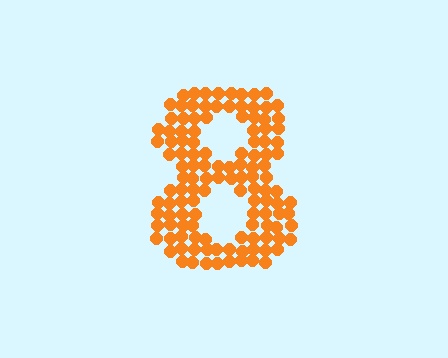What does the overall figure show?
The overall figure shows the digit 8.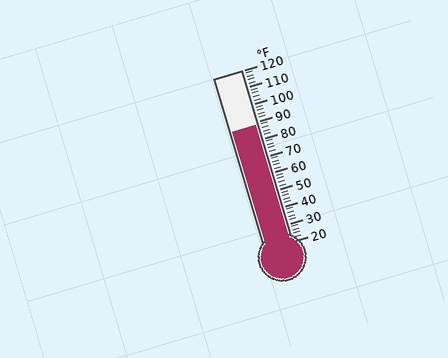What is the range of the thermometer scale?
The thermometer scale ranges from 20°F to 120°F.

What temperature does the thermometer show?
The thermometer shows approximately 88°F.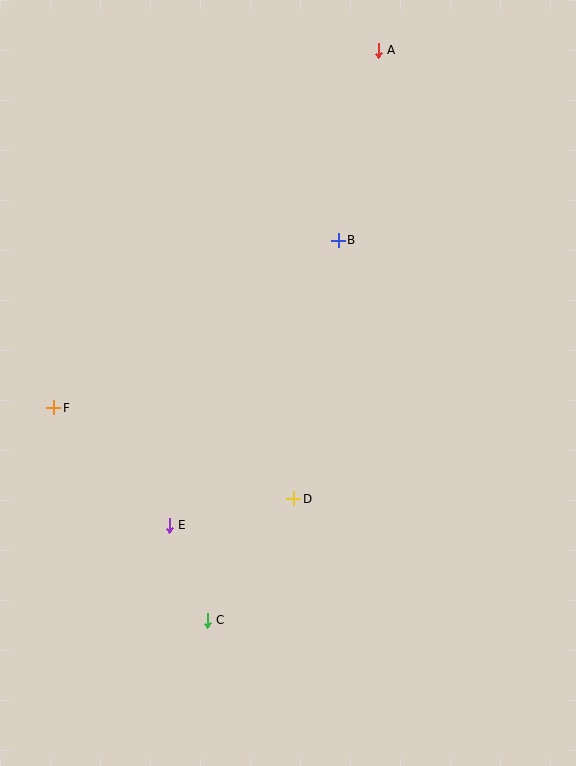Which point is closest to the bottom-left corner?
Point C is closest to the bottom-left corner.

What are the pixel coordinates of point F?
Point F is at (54, 408).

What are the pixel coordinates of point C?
Point C is at (207, 620).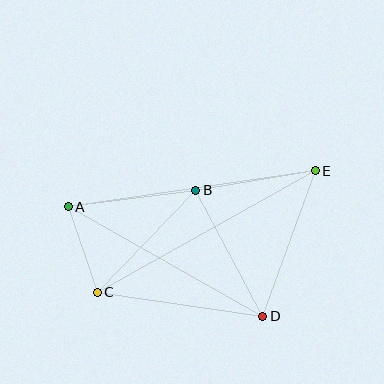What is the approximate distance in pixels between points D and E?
The distance between D and E is approximately 155 pixels.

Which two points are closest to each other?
Points A and C are closest to each other.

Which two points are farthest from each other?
Points C and E are farthest from each other.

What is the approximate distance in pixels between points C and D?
The distance between C and D is approximately 167 pixels.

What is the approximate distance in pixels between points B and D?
The distance between B and D is approximately 143 pixels.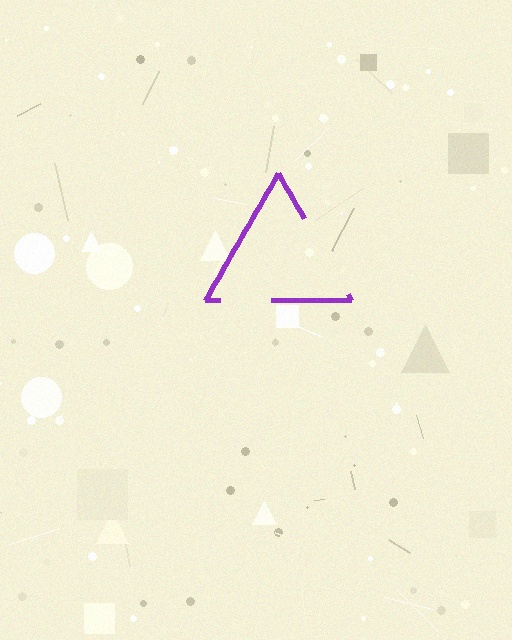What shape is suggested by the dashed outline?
The dashed outline suggests a triangle.